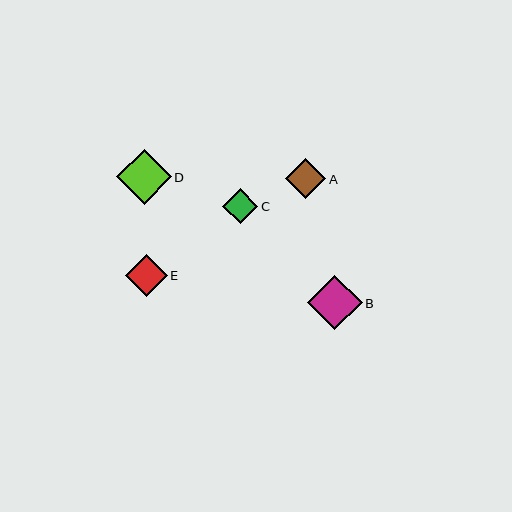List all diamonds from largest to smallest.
From largest to smallest: D, B, E, A, C.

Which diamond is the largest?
Diamond D is the largest with a size of approximately 55 pixels.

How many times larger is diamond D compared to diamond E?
Diamond D is approximately 1.3 times the size of diamond E.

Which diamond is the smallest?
Diamond C is the smallest with a size of approximately 35 pixels.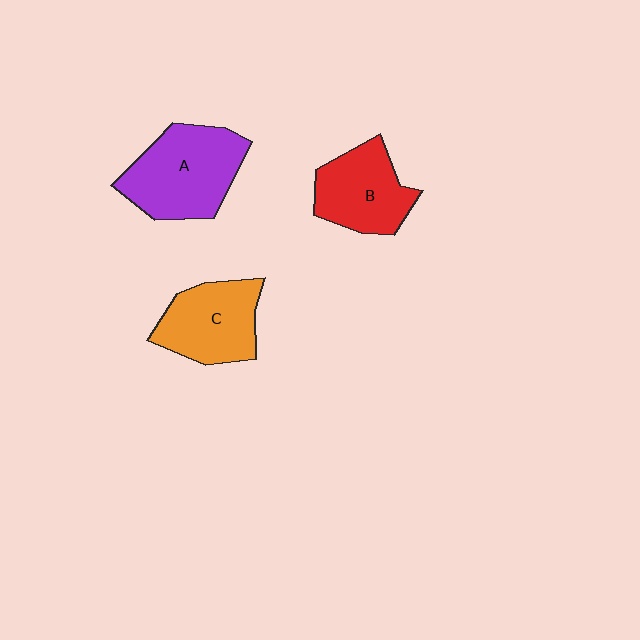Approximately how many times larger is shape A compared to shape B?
Approximately 1.3 times.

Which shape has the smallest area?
Shape B (red).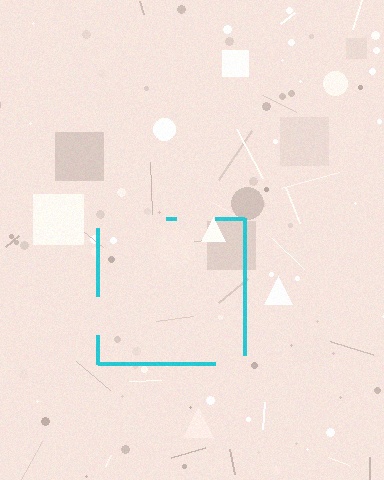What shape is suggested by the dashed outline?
The dashed outline suggests a square.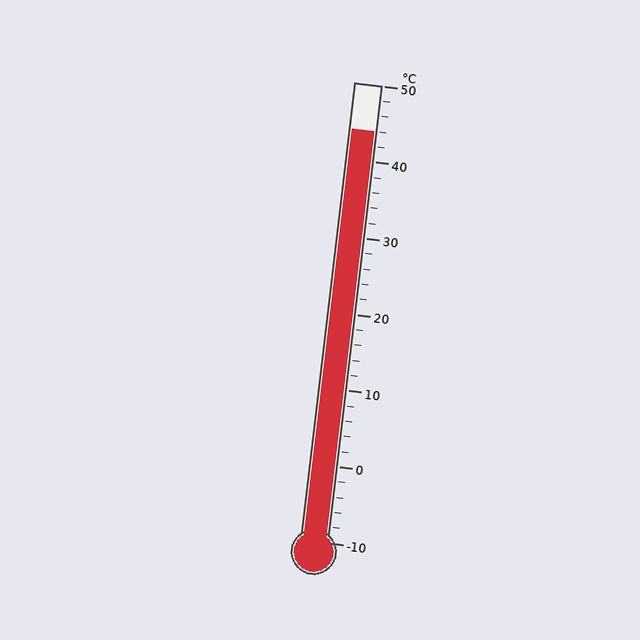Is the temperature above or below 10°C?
The temperature is above 10°C.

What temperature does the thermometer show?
The thermometer shows approximately 44°C.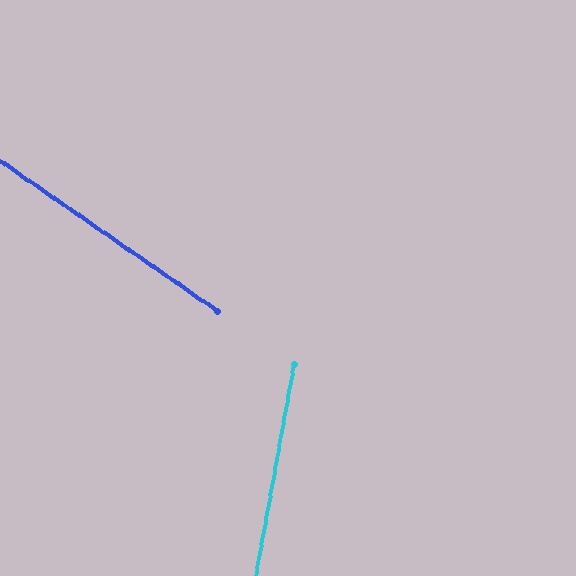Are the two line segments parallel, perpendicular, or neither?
Neither parallel nor perpendicular — they differ by about 66°.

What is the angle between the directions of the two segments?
Approximately 66 degrees.